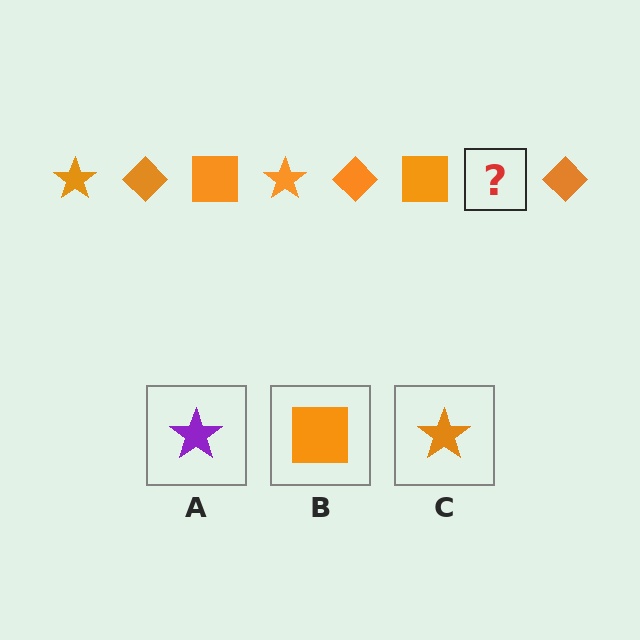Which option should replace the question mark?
Option C.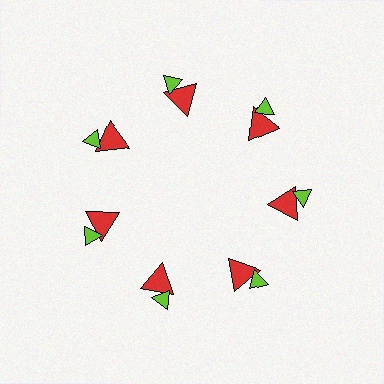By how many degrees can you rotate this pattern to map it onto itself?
The pattern maps onto itself every 51 degrees of rotation.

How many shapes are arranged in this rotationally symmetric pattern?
There are 14 shapes, arranged in 7 groups of 2.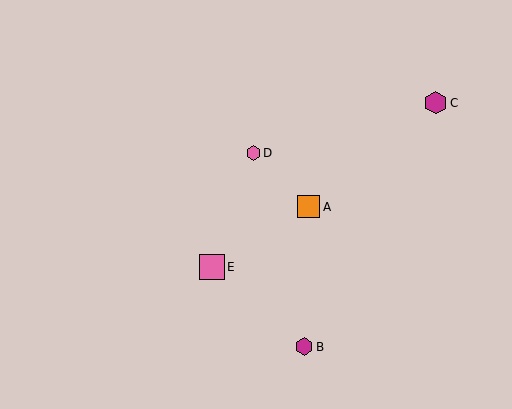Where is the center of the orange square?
The center of the orange square is at (309, 207).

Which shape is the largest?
The pink square (labeled E) is the largest.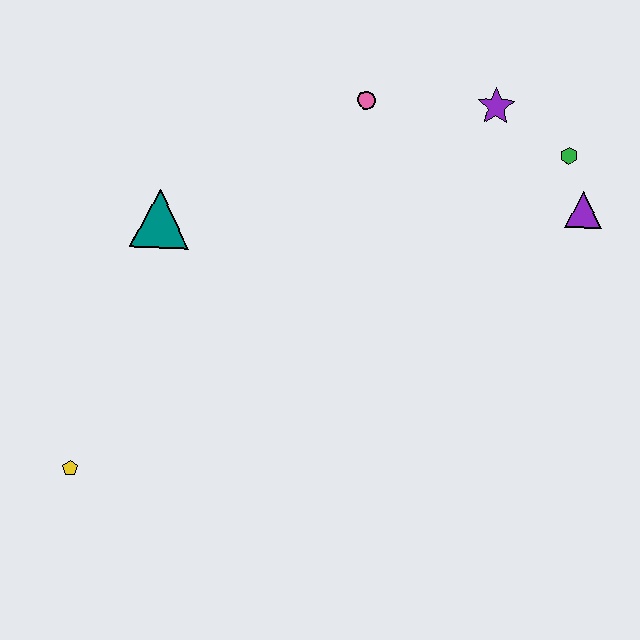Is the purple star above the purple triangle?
Yes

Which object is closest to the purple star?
The green hexagon is closest to the purple star.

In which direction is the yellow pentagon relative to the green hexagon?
The yellow pentagon is to the left of the green hexagon.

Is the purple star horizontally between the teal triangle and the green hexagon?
Yes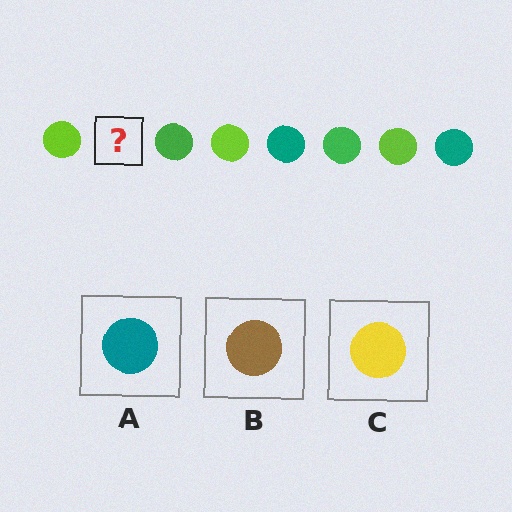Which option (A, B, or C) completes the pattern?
A.